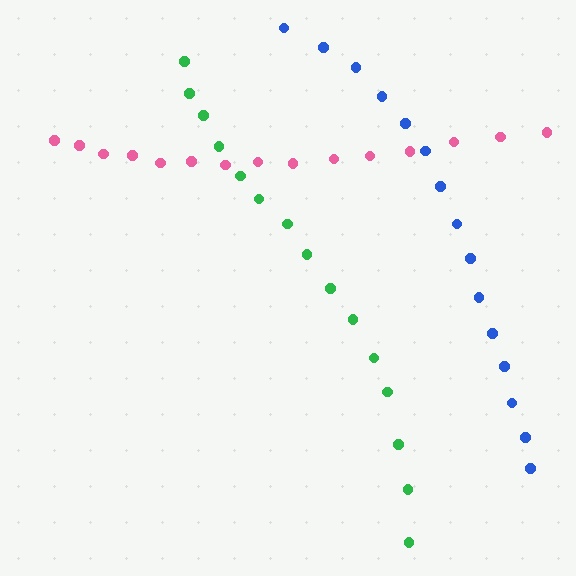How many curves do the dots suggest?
There are 3 distinct paths.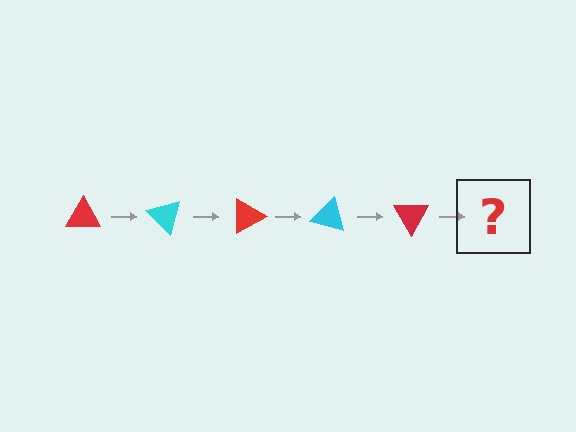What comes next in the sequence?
The next element should be a cyan triangle, rotated 225 degrees from the start.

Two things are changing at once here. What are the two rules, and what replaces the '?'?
The two rules are that it rotates 45 degrees each step and the color cycles through red and cyan. The '?' should be a cyan triangle, rotated 225 degrees from the start.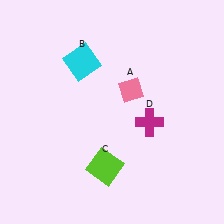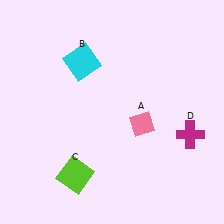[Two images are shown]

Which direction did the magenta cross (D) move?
The magenta cross (D) moved right.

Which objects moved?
The objects that moved are: the pink diamond (A), the lime square (C), the magenta cross (D).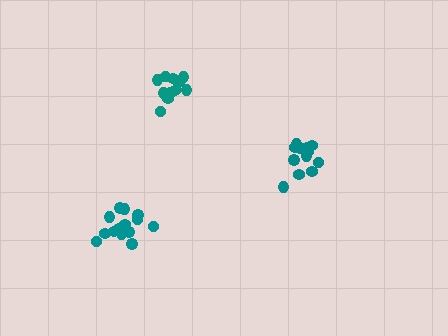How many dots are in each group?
Group 1: 14 dots, Group 2: 13 dots, Group 3: 11 dots (38 total).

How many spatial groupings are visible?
There are 3 spatial groupings.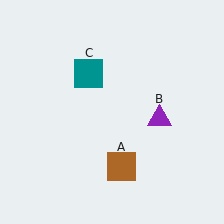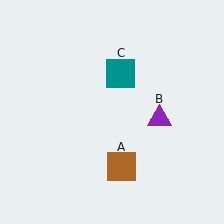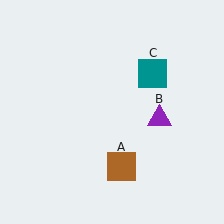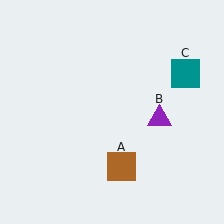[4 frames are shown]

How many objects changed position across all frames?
1 object changed position: teal square (object C).